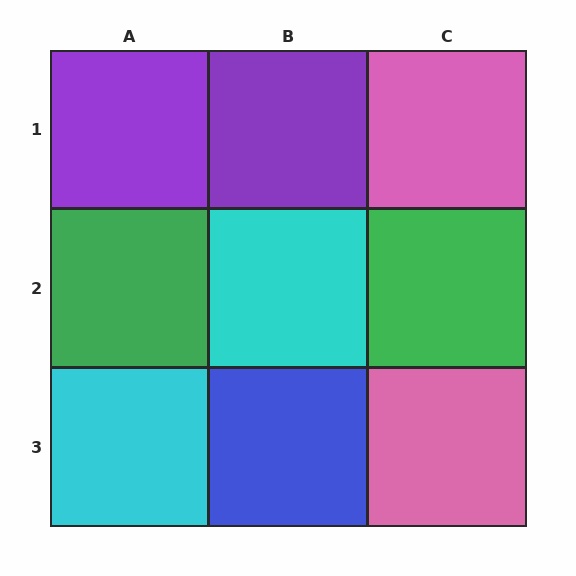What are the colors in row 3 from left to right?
Cyan, blue, pink.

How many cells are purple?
2 cells are purple.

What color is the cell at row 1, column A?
Purple.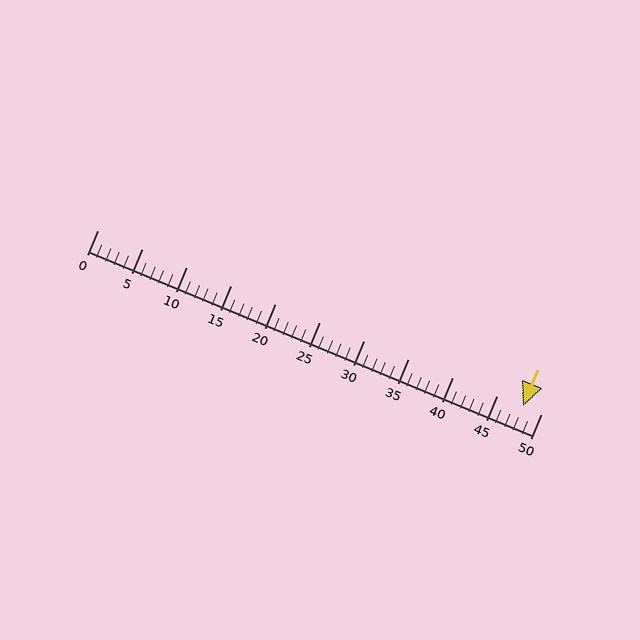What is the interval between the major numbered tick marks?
The major tick marks are spaced 5 units apart.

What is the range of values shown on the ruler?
The ruler shows values from 0 to 50.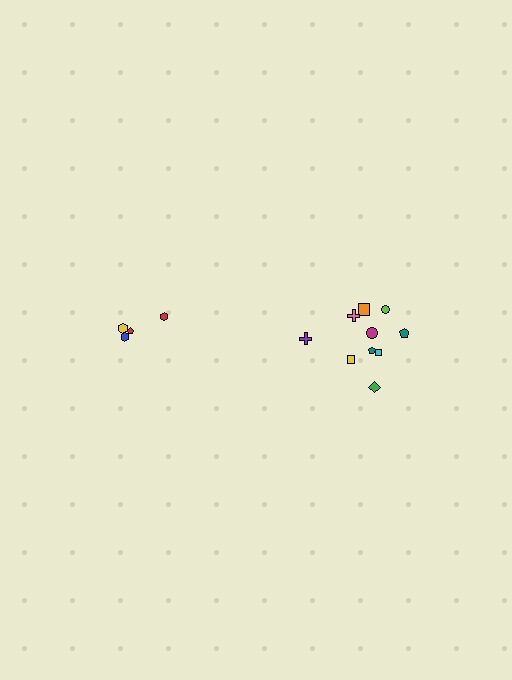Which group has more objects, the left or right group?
The right group.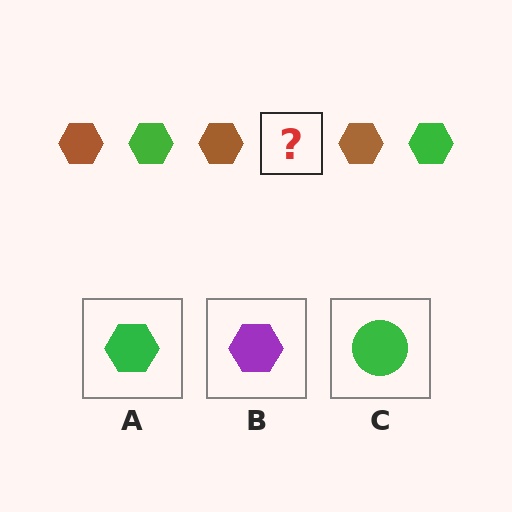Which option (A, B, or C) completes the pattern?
A.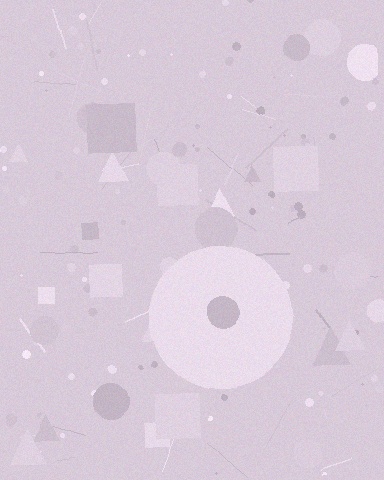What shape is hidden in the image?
A circle is hidden in the image.